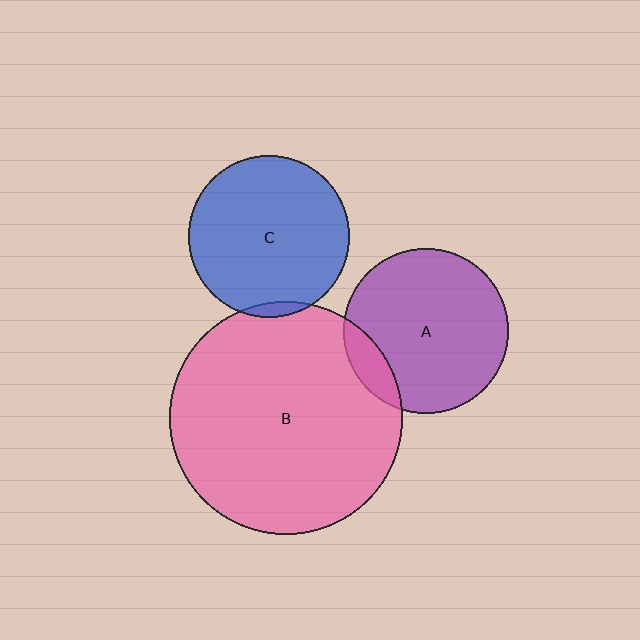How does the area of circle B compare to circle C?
Approximately 2.1 times.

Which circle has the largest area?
Circle B (pink).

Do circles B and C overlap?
Yes.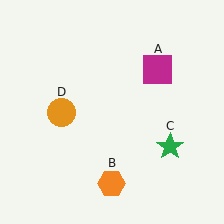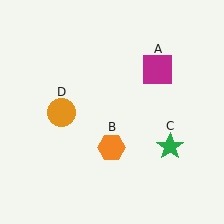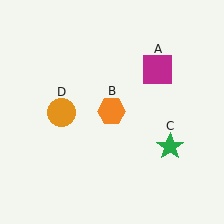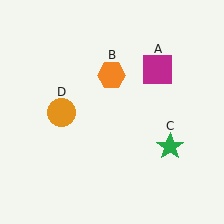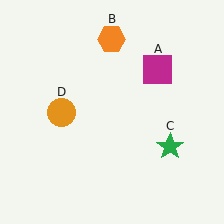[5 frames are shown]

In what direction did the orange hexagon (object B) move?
The orange hexagon (object B) moved up.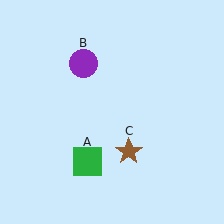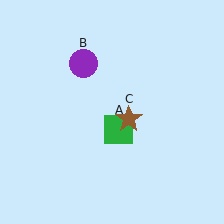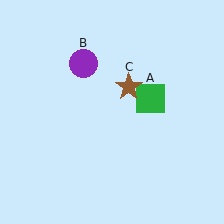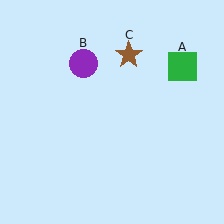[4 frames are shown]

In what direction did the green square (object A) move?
The green square (object A) moved up and to the right.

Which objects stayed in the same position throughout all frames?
Purple circle (object B) remained stationary.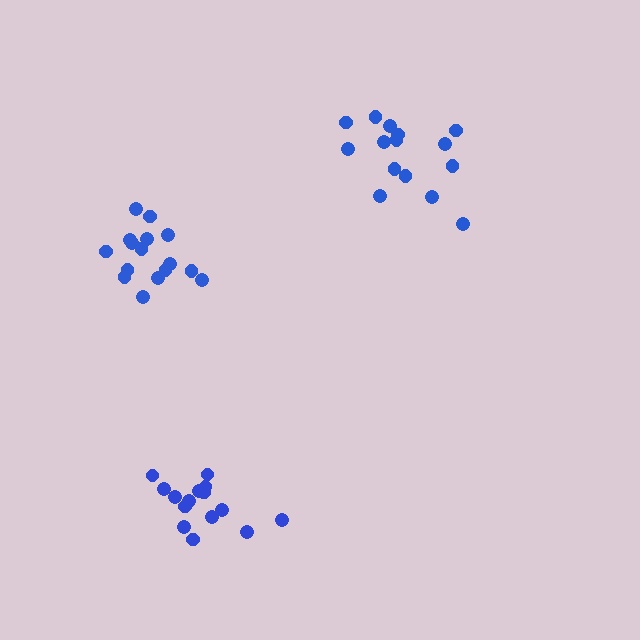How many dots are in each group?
Group 1: 16 dots, Group 2: 15 dots, Group 3: 15 dots (46 total).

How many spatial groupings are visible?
There are 3 spatial groupings.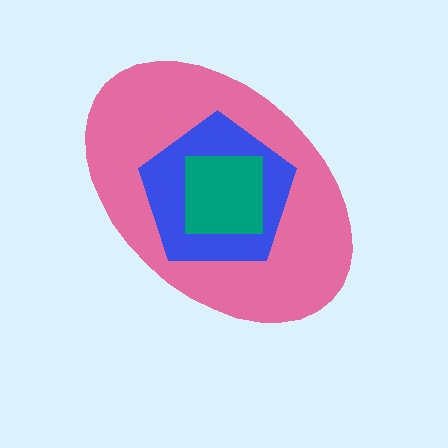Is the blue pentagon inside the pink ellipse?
Yes.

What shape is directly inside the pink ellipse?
The blue pentagon.